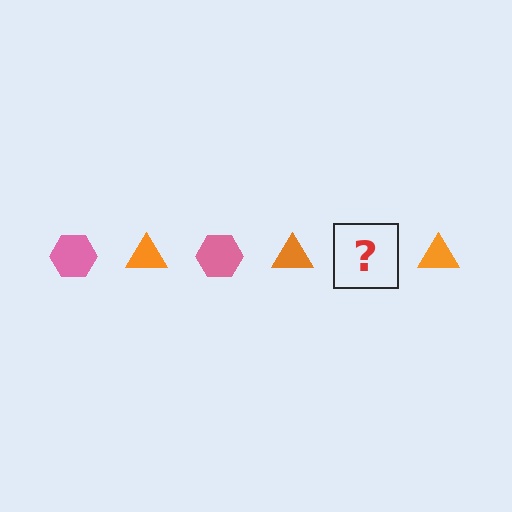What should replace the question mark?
The question mark should be replaced with a pink hexagon.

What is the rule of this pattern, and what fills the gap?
The rule is that the pattern alternates between pink hexagon and orange triangle. The gap should be filled with a pink hexagon.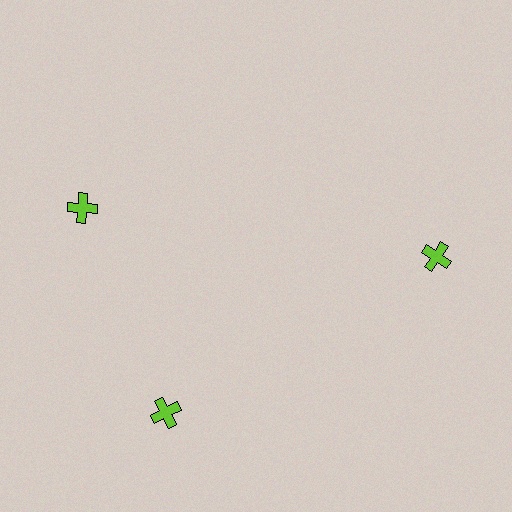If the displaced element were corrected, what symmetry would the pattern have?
It would have 3-fold rotational symmetry — the pattern would map onto itself every 120 degrees.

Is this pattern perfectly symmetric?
No. The 3 lime crosses are arranged in a ring, but one element near the 11 o'clock position is rotated out of alignment along the ring, breaking the 3-fold rotational symmetry.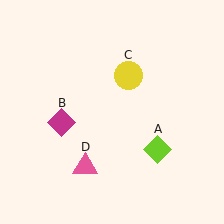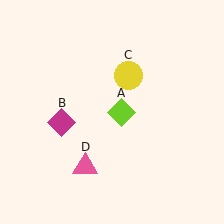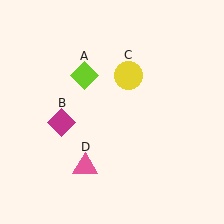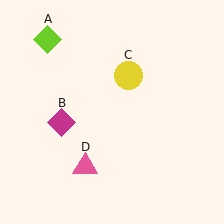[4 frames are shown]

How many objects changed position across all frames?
1 object changed position: lime diamond (object A).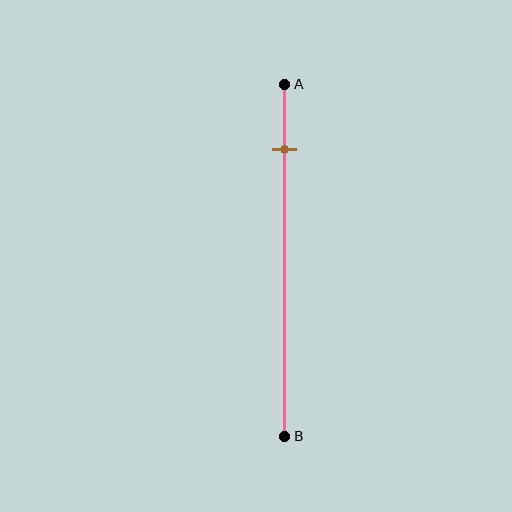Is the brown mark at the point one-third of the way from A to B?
No, the mark is at about 20% from A, not at the 33% one-third point.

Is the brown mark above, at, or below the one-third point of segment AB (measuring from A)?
The brown mark is above the one-third point of segment AB.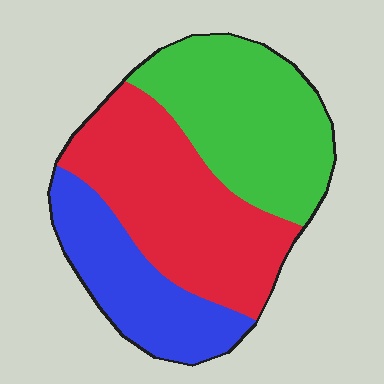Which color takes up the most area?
Red, at roughly 40%.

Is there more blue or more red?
Red.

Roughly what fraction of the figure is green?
Green takes up about three eighths (3/8) of the figure.